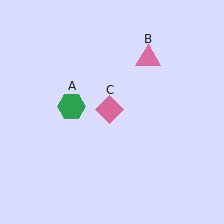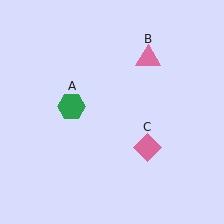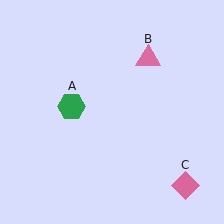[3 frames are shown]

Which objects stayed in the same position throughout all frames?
Green hexagon (object A) and pink triangle (object B) remained stationary.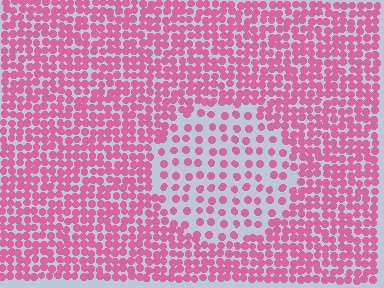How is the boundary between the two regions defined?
The boundary is defined by a change in element density (approximately 2.3x ratio). All elements are the same color, size, and shape.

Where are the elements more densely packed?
The elements are more densely packed outside the circle boundary.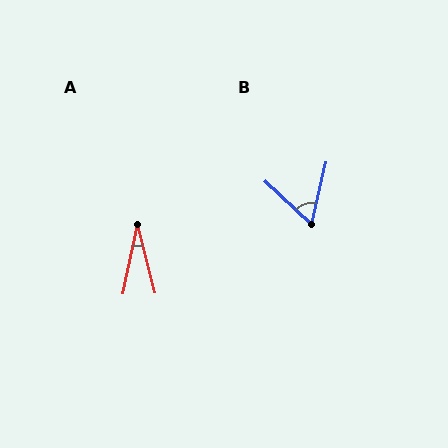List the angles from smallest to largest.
A (26°), B (59°).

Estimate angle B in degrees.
Approximately 59 degrees.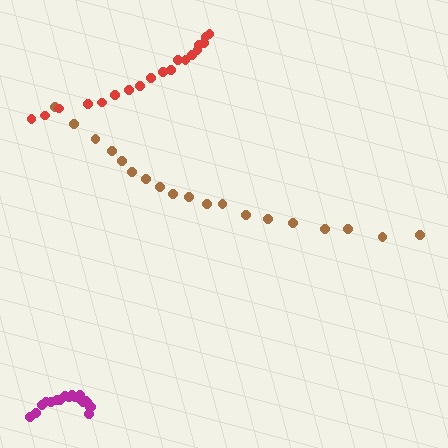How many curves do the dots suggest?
There are 3 distinct paths.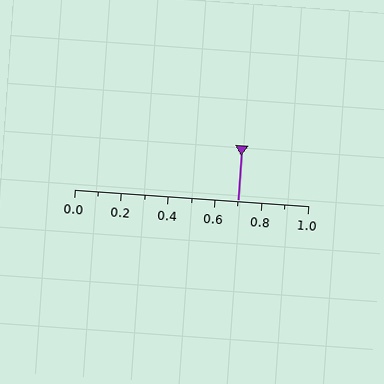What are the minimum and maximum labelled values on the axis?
The axis runs from 0.0 to 1.0.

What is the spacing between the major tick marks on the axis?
The major ticks are spaced 0.2 apart.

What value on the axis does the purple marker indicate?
The marker indicates approximately 0.7.